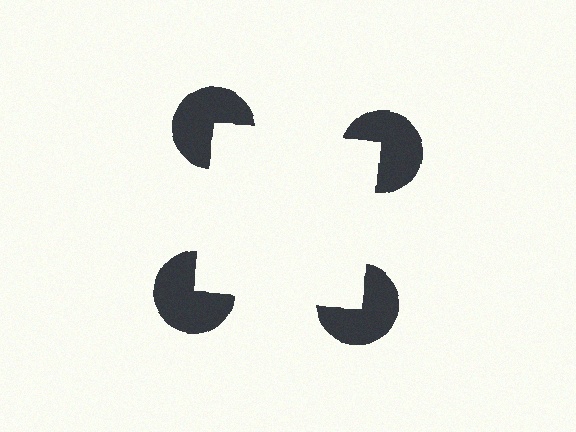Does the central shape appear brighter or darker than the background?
It typically appears slightly brighter than the background, even though no actual brightness change is drawn.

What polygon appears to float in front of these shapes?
An illusory square — its edges are inferred from the aligned wedge cuts in the pac-man discs, not physically drawn.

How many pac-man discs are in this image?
There are 4 — one at each vertex of the illusory square.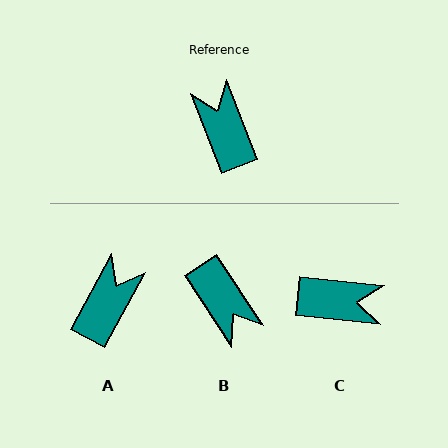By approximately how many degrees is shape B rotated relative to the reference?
Approximately 168 degrees clockwise.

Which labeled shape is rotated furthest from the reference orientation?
B, about 168 degrees away.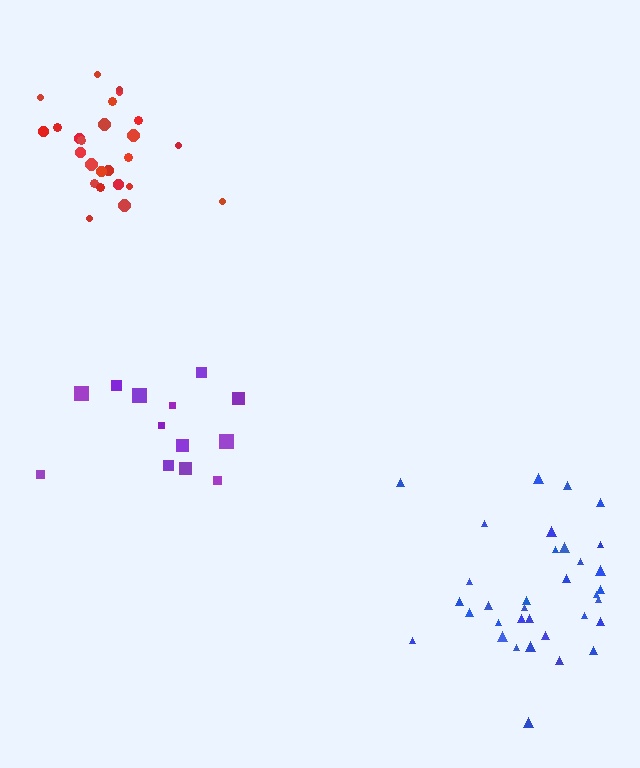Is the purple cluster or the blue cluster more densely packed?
Blue.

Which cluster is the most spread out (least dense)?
Purple.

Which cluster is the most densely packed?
Red.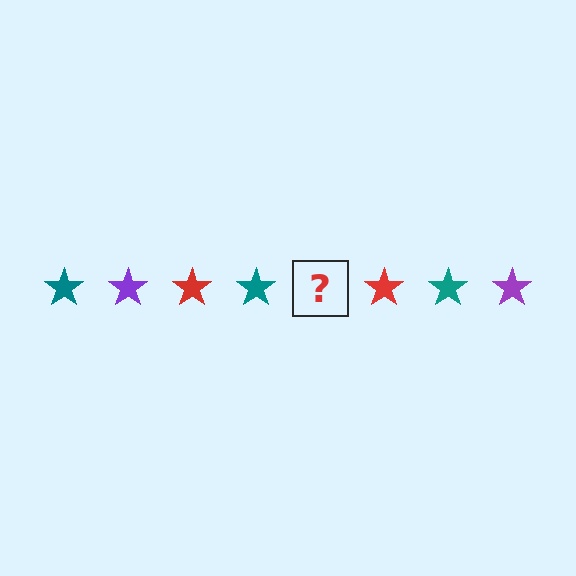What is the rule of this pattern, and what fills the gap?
The rule is that the pattern cycles through teal, purple, red stars. The gap should be filled with a purple star.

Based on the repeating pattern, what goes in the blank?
The blank should be a purple star.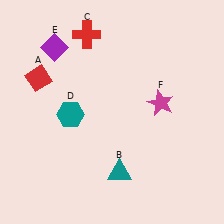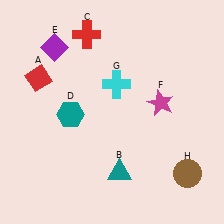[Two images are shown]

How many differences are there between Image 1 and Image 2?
There are 2 differences between the two images.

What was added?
A cyan cross (G), a brown circle (H) were added in Image 2.